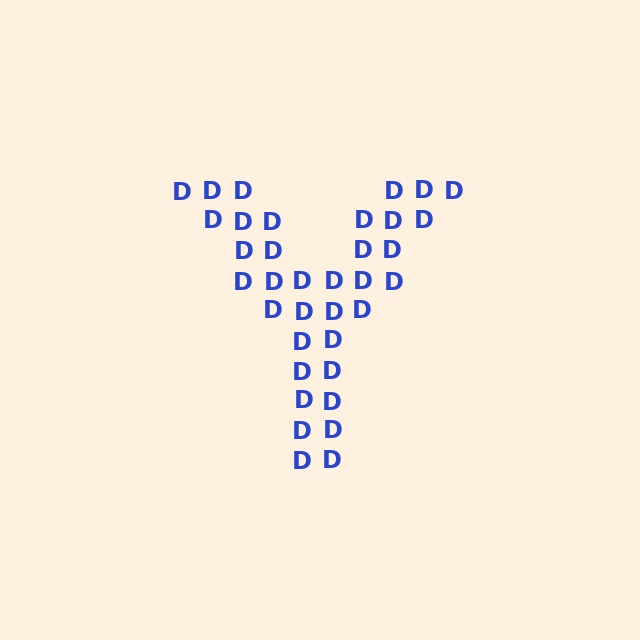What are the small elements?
The small elements are letter D's.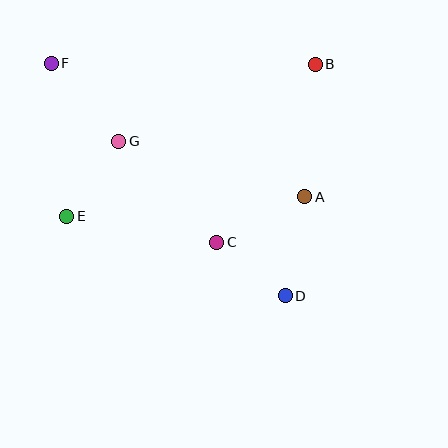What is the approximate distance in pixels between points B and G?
The distance between B and G is approximately 211 pixels.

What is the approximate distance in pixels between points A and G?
The distance between A and G is approximately 194 pixels.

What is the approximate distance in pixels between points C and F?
The distance between C and F is approximately 244 pixels.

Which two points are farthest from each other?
Points D and F are farthest from each other.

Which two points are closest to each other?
Points C and D are closest to each other.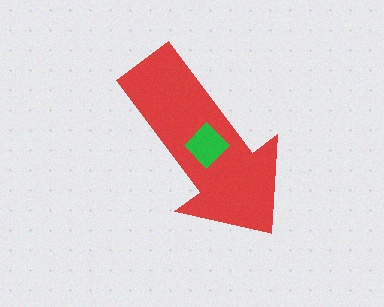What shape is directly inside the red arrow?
The green diamond.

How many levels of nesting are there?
2.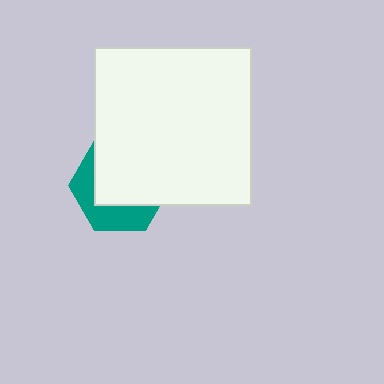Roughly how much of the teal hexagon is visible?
A small part of it is visible (roughly 37%).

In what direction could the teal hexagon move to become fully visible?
The teal hexagon could move toward the lower-left. That would shift it out from behind the white square entirely.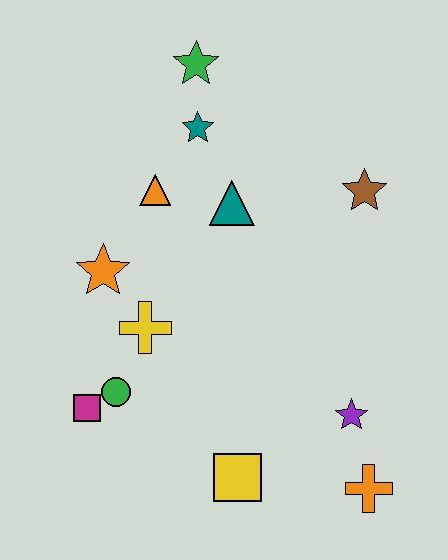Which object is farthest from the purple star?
The green star is farthest from the purple star.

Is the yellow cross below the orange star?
Yes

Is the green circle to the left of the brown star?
Yes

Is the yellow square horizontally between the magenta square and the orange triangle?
No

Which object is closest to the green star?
The teal star is closest to the green star.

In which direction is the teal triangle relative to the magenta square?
The teal triangle is above the magenta square.